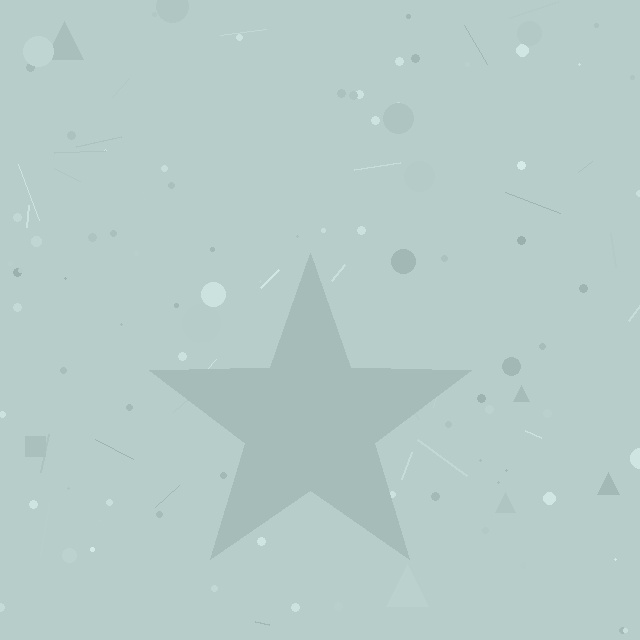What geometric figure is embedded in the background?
A star is embedded in the background.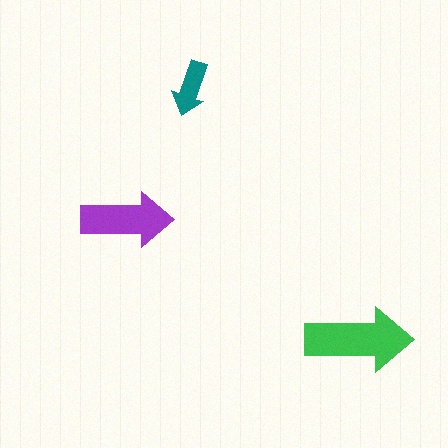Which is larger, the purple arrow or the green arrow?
The green one.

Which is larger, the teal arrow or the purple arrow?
The purple one.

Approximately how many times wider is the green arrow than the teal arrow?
About 2 times wider.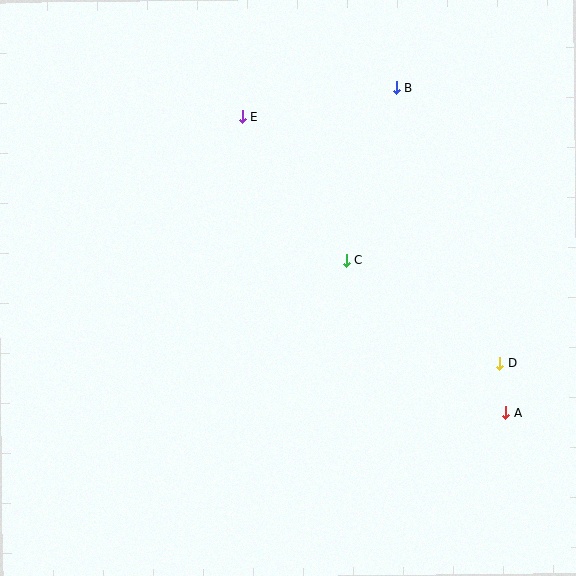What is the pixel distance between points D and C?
The distance between D and C is 184 pixels.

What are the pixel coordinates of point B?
Point B is at (396, 87).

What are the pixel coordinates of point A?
Point A is at (506, 412).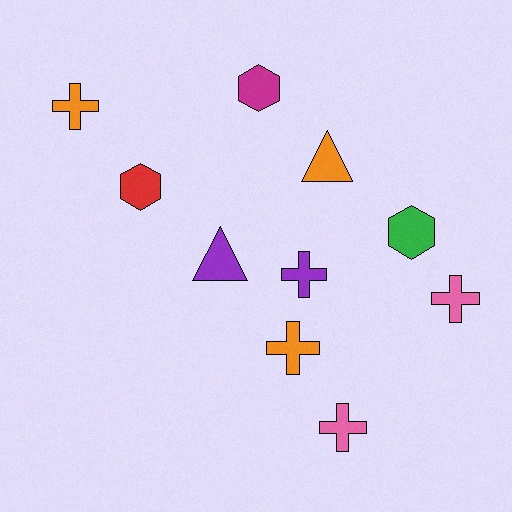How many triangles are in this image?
There are 2 triangles.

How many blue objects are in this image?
There are no blue objects.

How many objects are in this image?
There are 10 objects.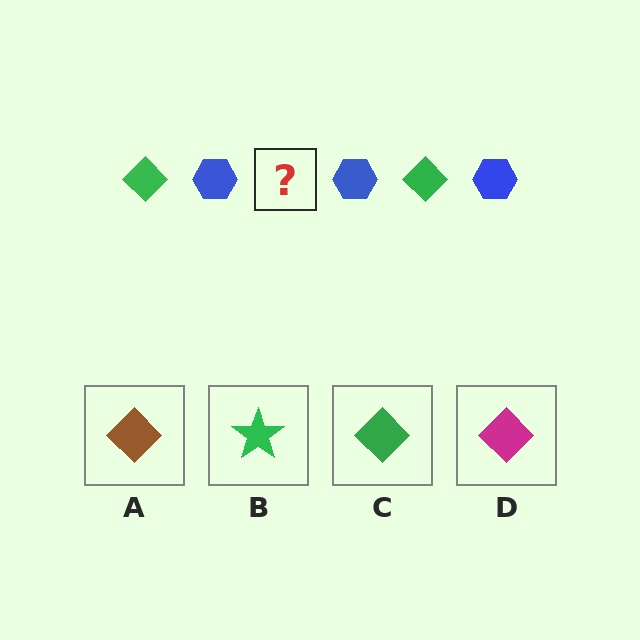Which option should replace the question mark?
Option C.